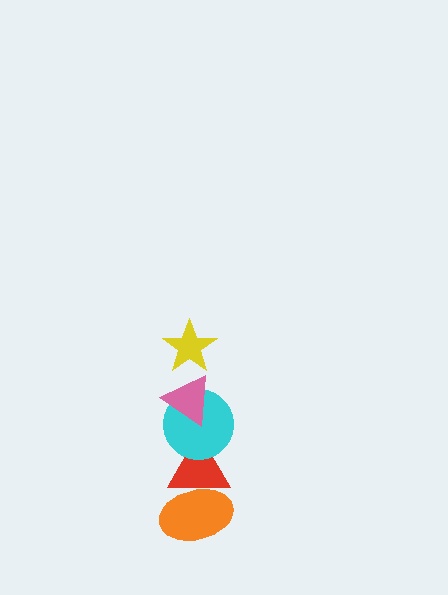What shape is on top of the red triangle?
The cyan circle is on top of the red triangle.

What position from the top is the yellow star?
The yellow star is 1st from the top.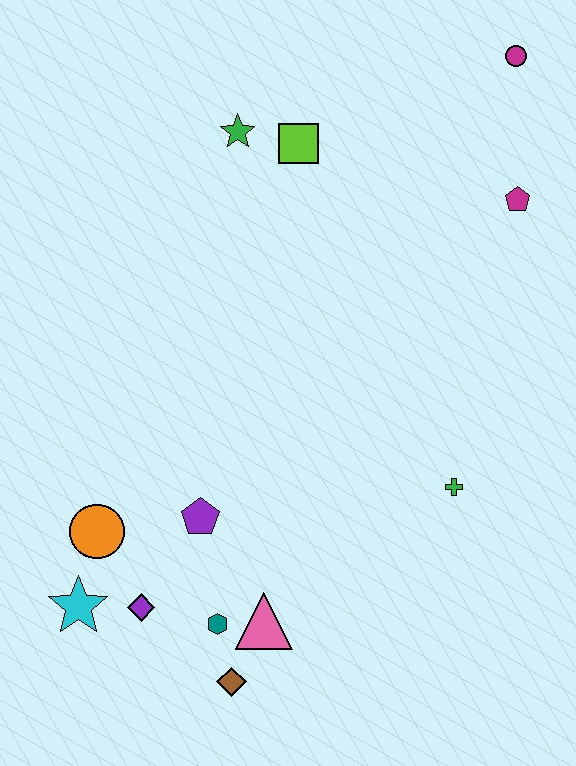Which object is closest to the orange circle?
The cyan star is closest to the orange circle.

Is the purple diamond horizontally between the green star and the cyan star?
Yes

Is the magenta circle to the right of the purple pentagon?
Yes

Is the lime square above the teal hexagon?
Yes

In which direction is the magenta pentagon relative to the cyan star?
The magenta pentagon is to the right of the cyan star.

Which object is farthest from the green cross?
The magenta circle is farthest from the green cross.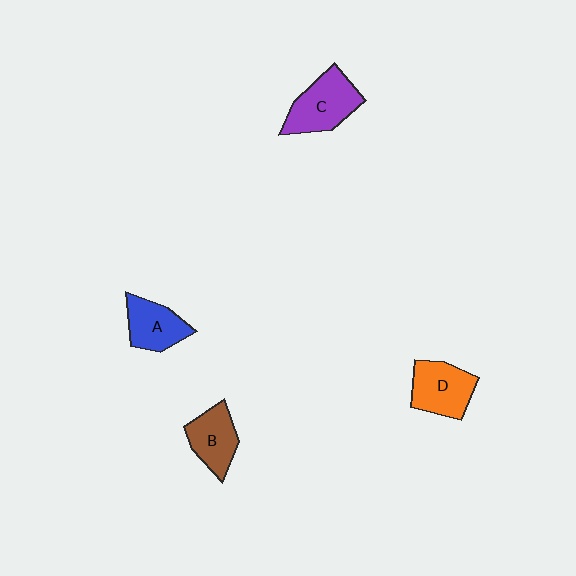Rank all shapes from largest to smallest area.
From largest to smallest: C (purple), D (orange), A (blue), B (brown).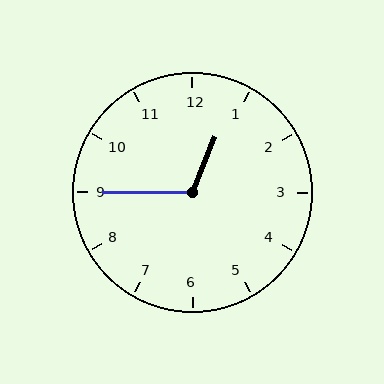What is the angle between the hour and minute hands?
Approximately 112 degrees.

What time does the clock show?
12:45.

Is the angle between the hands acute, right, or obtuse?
It is obtuse.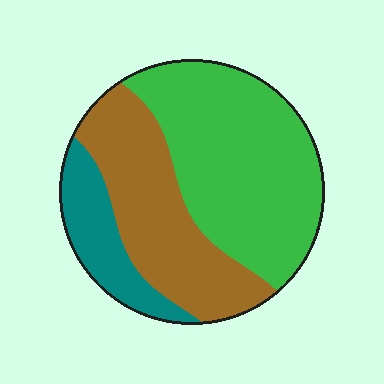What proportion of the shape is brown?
Brown takes up about one third (1/3) of the shape.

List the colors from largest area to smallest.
From largest to smallest: green, brown, teal.